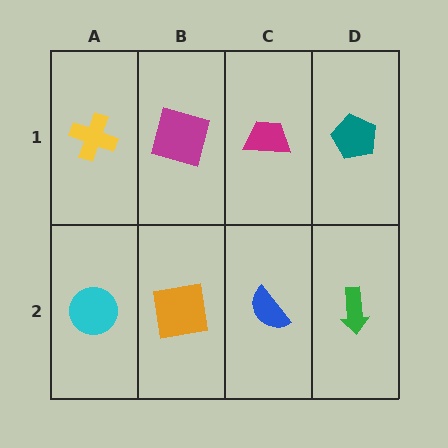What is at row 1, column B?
A magenta square.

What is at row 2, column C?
A blue semicircle.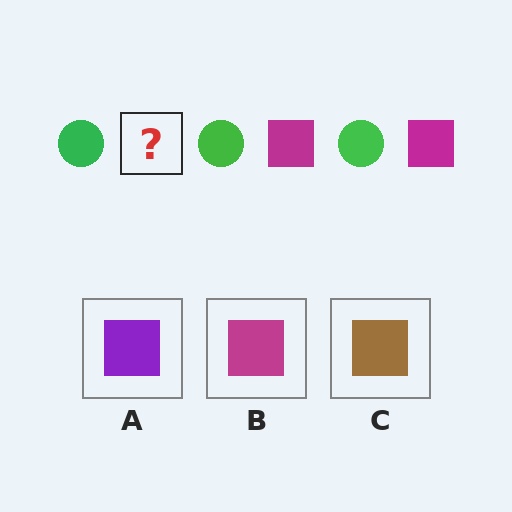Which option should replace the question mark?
Option B.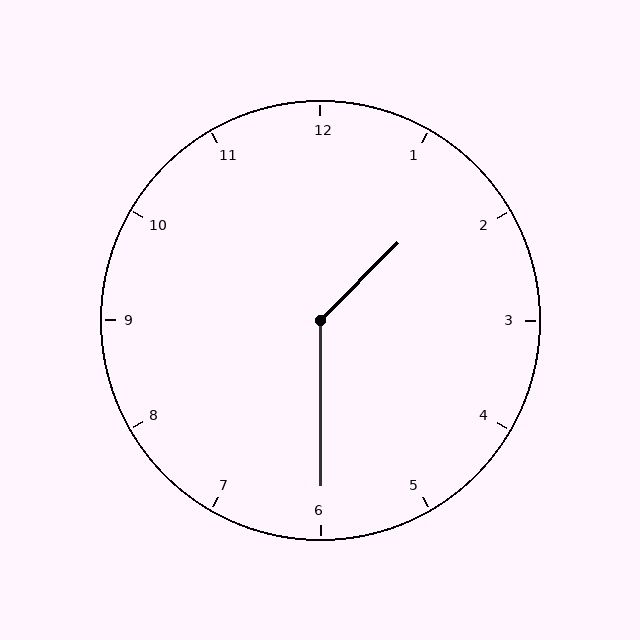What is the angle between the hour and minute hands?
Approximately 135 degrees.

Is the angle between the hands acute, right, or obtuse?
It is obtuse.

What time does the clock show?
1:30.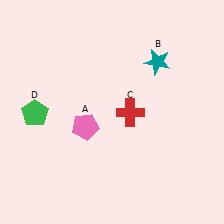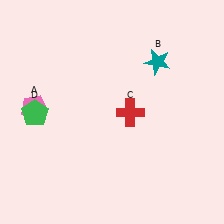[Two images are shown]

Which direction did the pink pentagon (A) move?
The pink pentagon (A) moved left.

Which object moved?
The pink pentagon (A) moved left.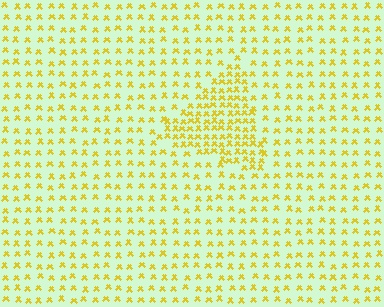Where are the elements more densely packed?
The elements are more densely packed inside the triangle boundary.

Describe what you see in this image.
The image contains small yellow elements arranged at two different densities. A triangle-shaped region is visible where the elements are more densely packed than the surrounding area.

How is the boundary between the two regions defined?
The boundary is defined by a change in element density (approximately 2.1x ratio). All elements are the same color, size, and shape.